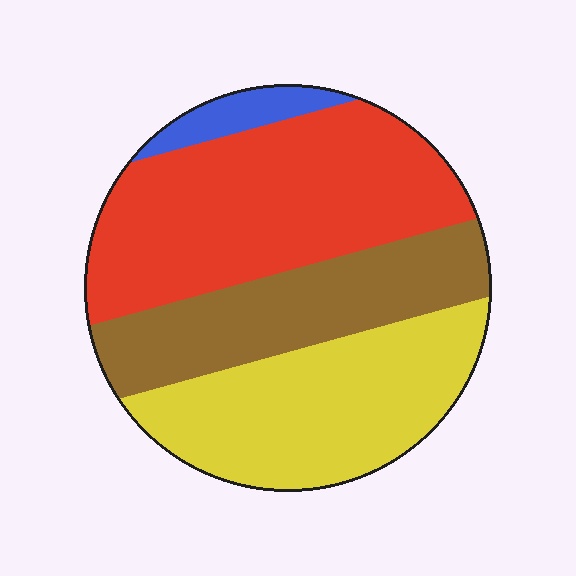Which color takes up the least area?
Blue, at roughly 5%.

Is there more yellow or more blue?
Yellow.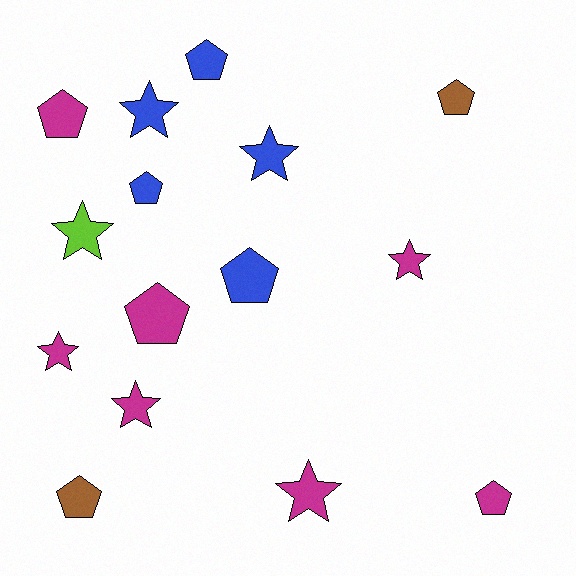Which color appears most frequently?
Magenta, with 7 objects.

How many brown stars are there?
There are no brown stars.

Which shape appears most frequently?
Pentagon, with 8 objects.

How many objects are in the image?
There are 15 objects.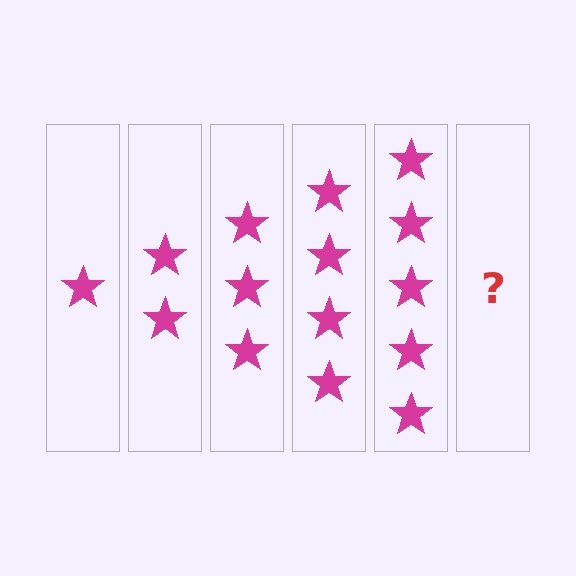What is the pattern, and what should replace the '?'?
The pattern is that each step adds one more star. The '?' should be 6 stars.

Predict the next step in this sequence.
The next step is 6 stars.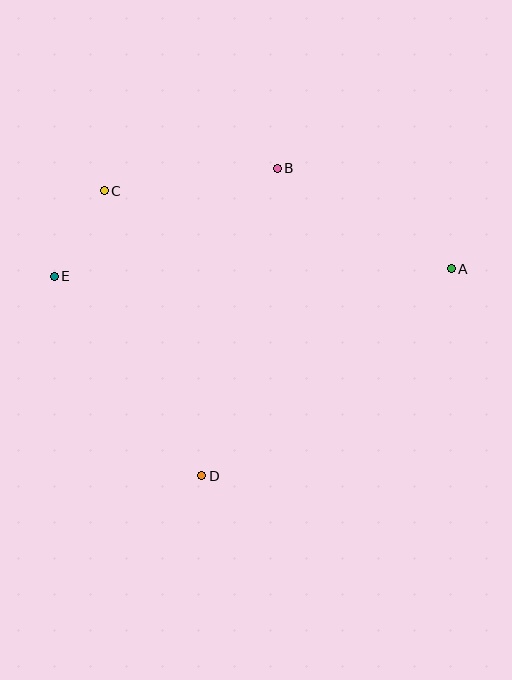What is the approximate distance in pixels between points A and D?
The distance between A and D is approximately 324 pixels.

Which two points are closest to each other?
Points C and E are closest to each other.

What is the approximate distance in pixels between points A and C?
The distance between A and C is approximately 356 pixels.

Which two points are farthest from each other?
Points A and E are farthest from each other.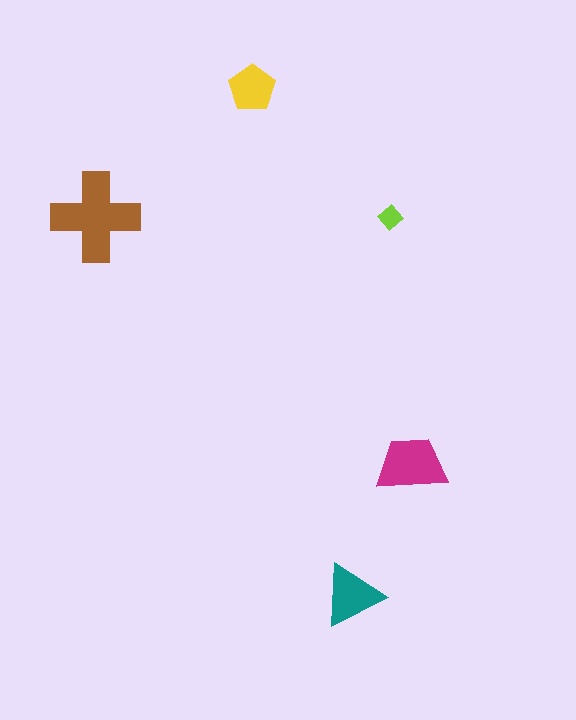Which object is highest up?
The yellow pentagon is topmost.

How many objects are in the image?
There are 5 objects in the image.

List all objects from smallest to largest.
The lime diamond, the yellow pentagon, the teal triangle, the magenta trapezoid, the brown cross.